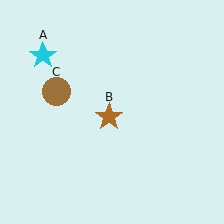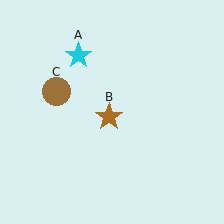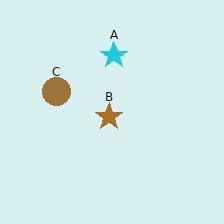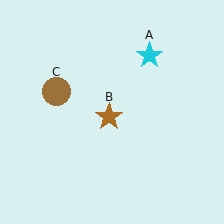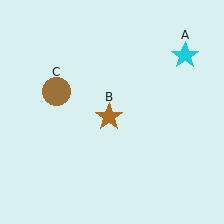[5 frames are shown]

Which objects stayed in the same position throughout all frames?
Brown star (object B) and brown circle (object C) remained stationary.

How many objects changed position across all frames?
1 object changed position: cyan star (object A).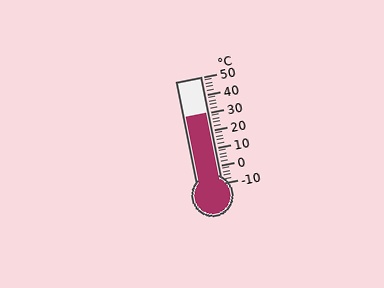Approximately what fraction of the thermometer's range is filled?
The thermometer is filled to approximately 65% of its range.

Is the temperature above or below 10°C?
The temperature is above 10°C.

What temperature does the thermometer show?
The thermometer shows approximately 30°C.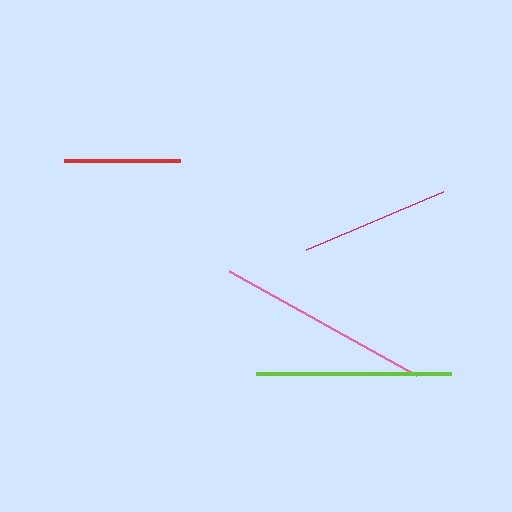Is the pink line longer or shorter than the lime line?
The pink line is longer than the lime line.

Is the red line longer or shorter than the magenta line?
The magenta line is longer than the red line.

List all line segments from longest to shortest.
From longest to shortest: pink, lime, magenta, red.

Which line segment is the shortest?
The red line is the shortest at approximately 116 pixels.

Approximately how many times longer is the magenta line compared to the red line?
The magenta line is approximately 1.3 times the length of the red line.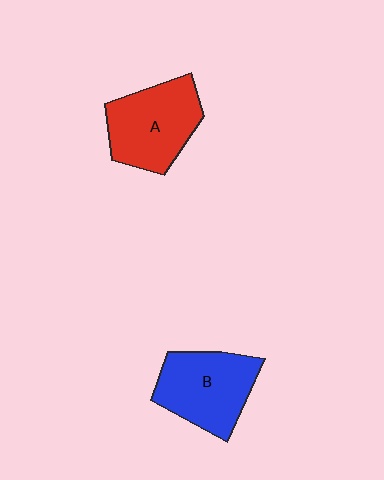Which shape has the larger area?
Shape A (red).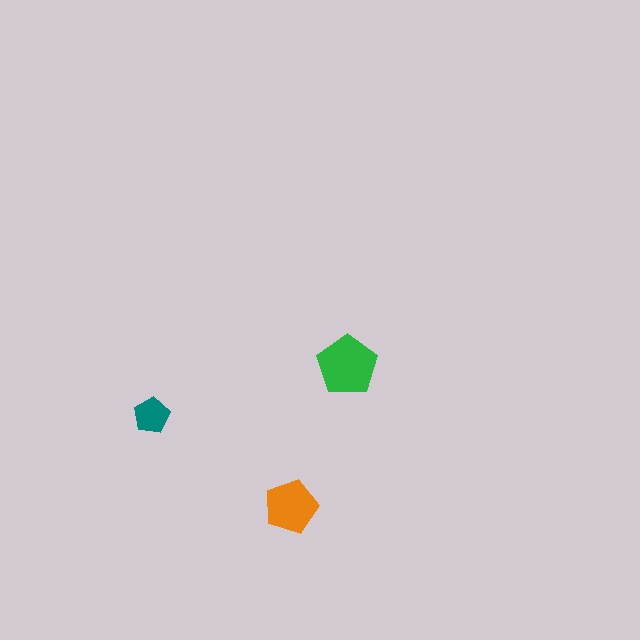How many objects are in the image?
There are 3 objects in the image.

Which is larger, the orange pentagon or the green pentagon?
The green one.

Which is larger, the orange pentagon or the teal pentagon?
The orange one.